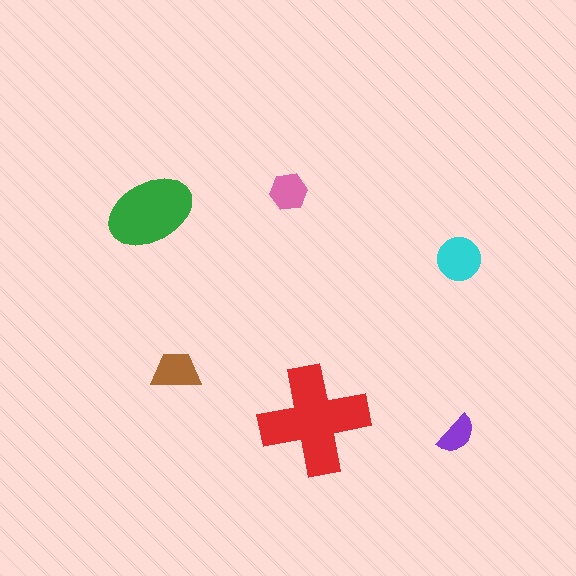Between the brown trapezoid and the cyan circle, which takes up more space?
The cyan circle.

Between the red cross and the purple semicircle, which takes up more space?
The red cross.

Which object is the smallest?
The purple semicircle.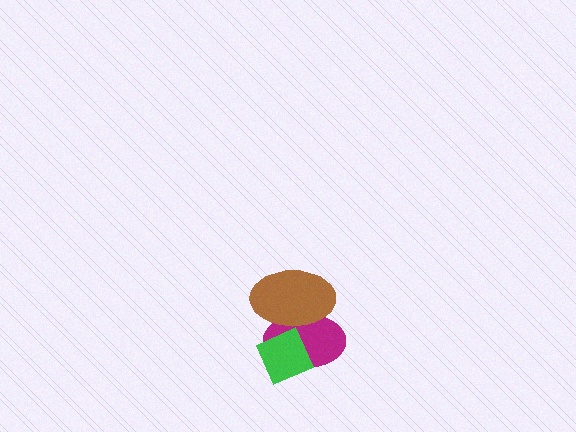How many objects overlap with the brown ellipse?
2 objects overlap with the brown ellipse.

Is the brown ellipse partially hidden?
Yes, it is partially covered by another shape.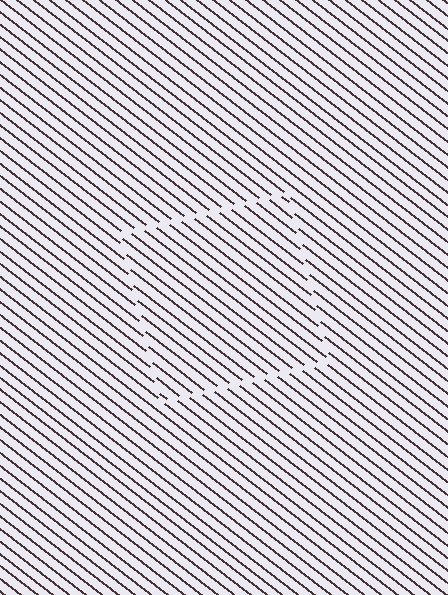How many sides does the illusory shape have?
4 sides — the line-ends trace a square.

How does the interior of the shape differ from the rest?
The interior of the shape contains the same grating, shifted by half a period — the contour is defined by the phase discontinuity where line-ends from the inner and outer gratings abut.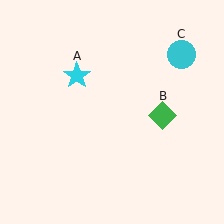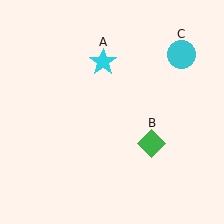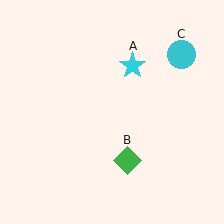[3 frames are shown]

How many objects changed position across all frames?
2 objects changed position: cyan star (object A), green diamond (object B).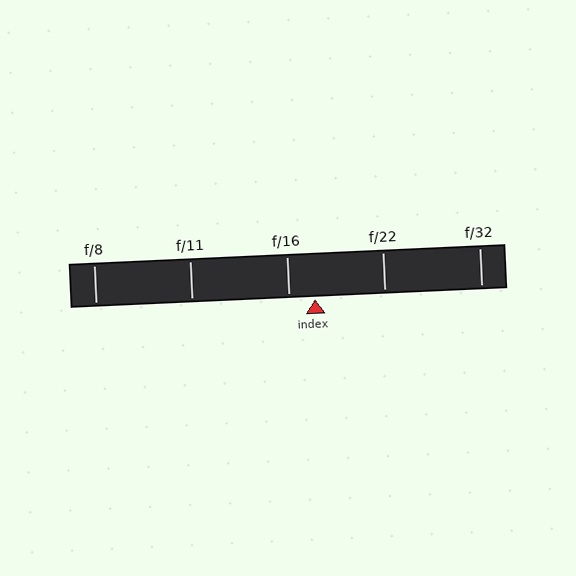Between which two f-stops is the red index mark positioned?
The index mark is between f/16 and f/22.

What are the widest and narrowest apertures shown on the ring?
The widest aperture shown is f/8 and the narrowest is f/32.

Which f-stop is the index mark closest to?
The index mark is closest to f/16.